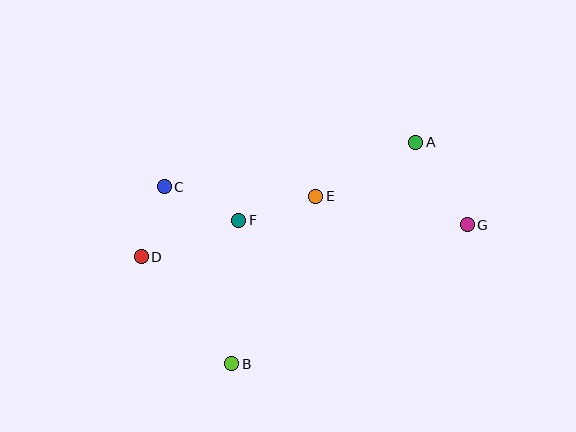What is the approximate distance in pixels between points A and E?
The distance between A and E is approximately 114 pixels.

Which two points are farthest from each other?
Points D and G are farthest from each other.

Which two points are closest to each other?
Points C and D are closest to each other.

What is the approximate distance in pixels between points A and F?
The distance between A and F is approximately 193 pixels.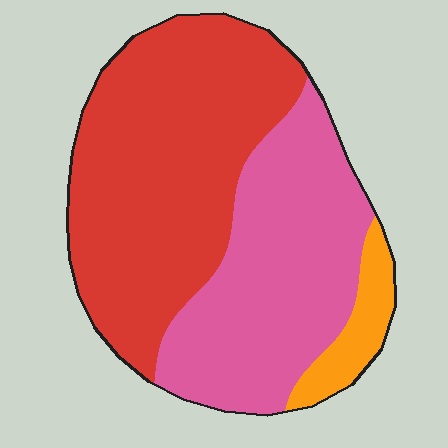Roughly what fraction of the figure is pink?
Pink covers roughly 40% of the figure.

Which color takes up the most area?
Red, at roughly 50%.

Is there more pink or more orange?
Pink.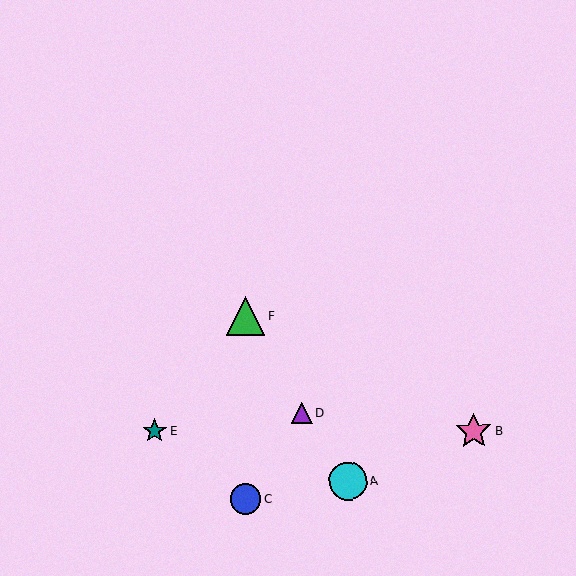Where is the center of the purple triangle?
The center of the purple triangle is at (302, 413).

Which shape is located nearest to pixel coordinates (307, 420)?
The purple triangle (labeled D) at (302, 413) is nearest to that location.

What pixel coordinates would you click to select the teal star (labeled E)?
Click at (155, 431) to select the teal star E.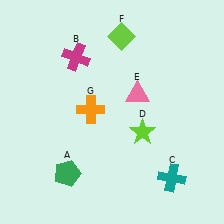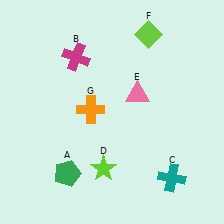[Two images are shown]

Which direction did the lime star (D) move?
The lime star (D) moved left.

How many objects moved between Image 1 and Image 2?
2 objects moved between the two images.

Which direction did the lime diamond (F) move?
The lime diamond (F) moved right.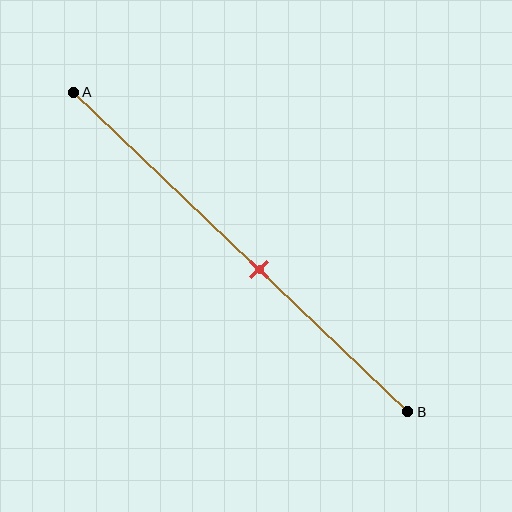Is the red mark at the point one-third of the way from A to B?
No, the mark is at about 55% from A, not at the 33% one-third point.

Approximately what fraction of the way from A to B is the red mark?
The red mark is approximately 55% of the way from A to B.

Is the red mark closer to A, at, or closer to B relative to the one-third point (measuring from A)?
The red mark is closer to point B than the one-third point of segment AB.